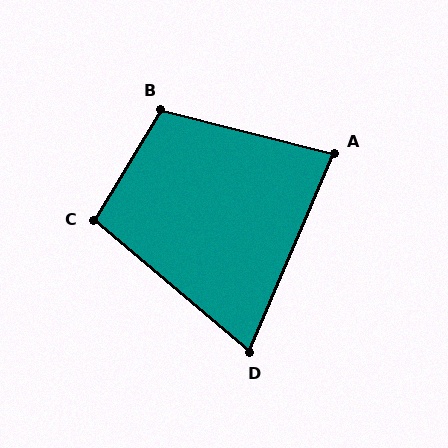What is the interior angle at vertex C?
Approximately 99 degrees (obtuse).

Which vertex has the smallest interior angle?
D, at approximately 73 degrees.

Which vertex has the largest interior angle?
B, at approximately 107 degrees.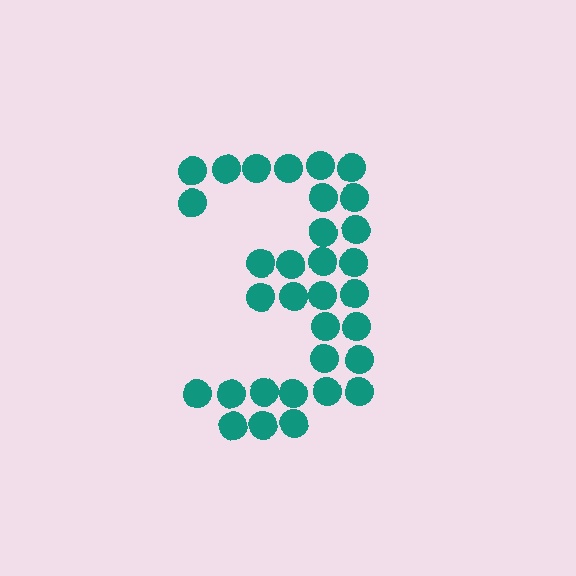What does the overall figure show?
The overall figure shows the digit 3.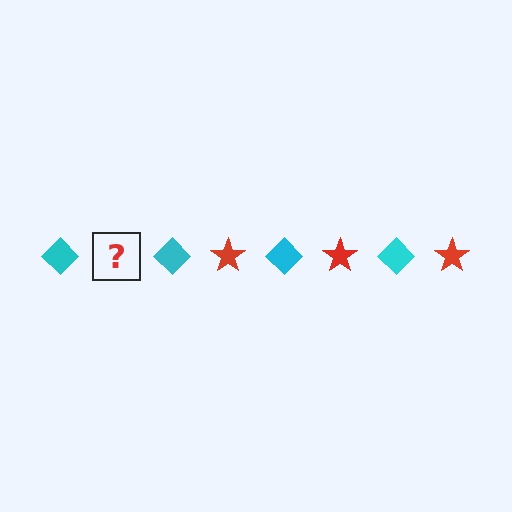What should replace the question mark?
The question mark should be replaced with a red star.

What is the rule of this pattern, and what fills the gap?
The rule is that the pattern alternates between cyan diamond and red star. The gap should be filled with a red star.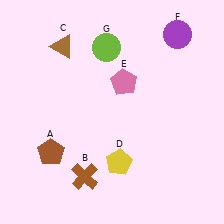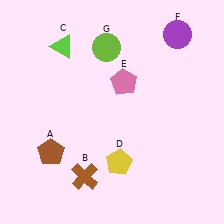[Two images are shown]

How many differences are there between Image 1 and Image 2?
There is 1 difference between the two images.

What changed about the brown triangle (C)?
In Image 1, C is brown. In Image 2, it changed to lime.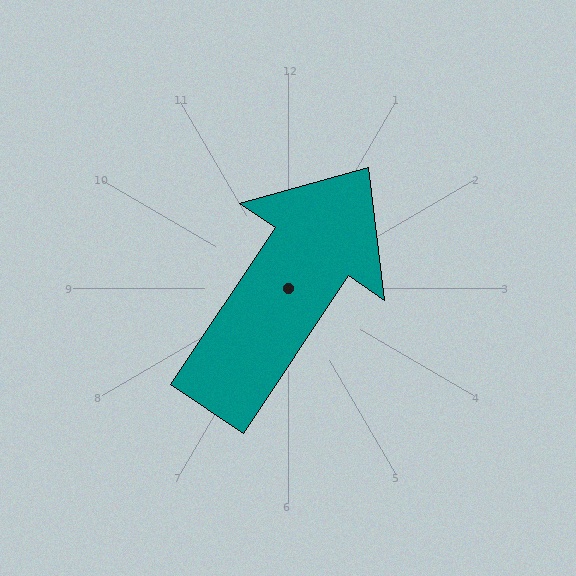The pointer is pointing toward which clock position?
Roughly 1 o'clock.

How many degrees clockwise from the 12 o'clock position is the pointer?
Approximately 34 degrees.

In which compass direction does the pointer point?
Northeast.